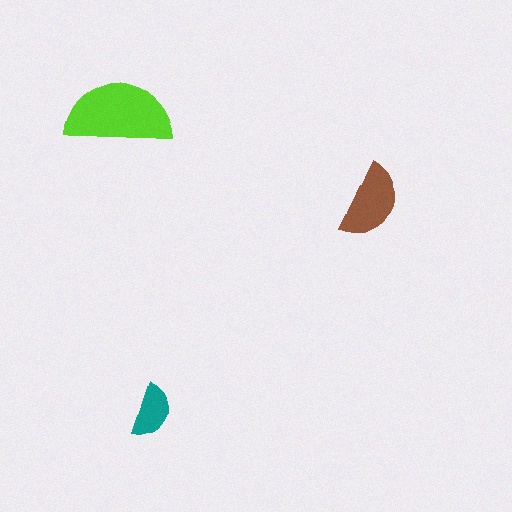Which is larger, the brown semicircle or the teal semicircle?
The brown one.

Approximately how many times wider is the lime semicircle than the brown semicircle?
About 1.5 times wider.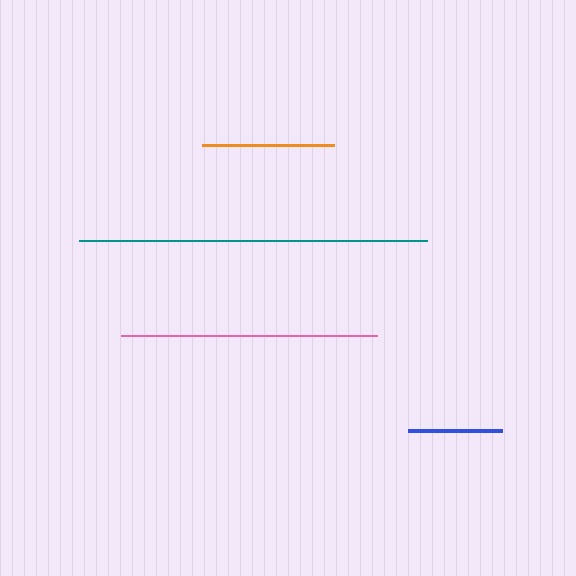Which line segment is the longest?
The teal line is the longest at approximately 348 pixels.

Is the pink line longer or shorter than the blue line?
The pink line is longer than the blue line.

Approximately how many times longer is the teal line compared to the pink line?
The teal line is approximately 1.4 times the length of the pink line.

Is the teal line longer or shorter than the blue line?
The teal line is longer than the blue line.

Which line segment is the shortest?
The blue line is the shortest at approximately 94 pixels.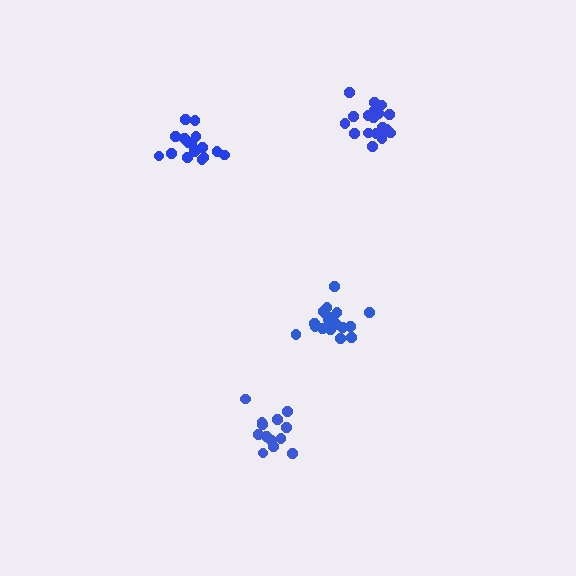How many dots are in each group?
Group 1: 18 dots, Group 2: 19 dots, Group 3: 13 dots, Group 4: 16 dots (66 total).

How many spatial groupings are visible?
There are 4 spatial groupings.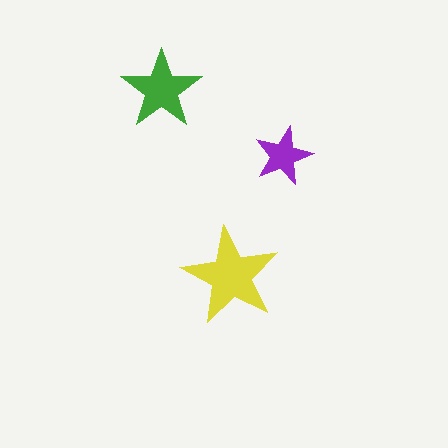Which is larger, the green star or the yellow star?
The yellow one.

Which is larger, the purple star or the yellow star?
The yellow one.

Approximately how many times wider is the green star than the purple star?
About 1.5 times wider.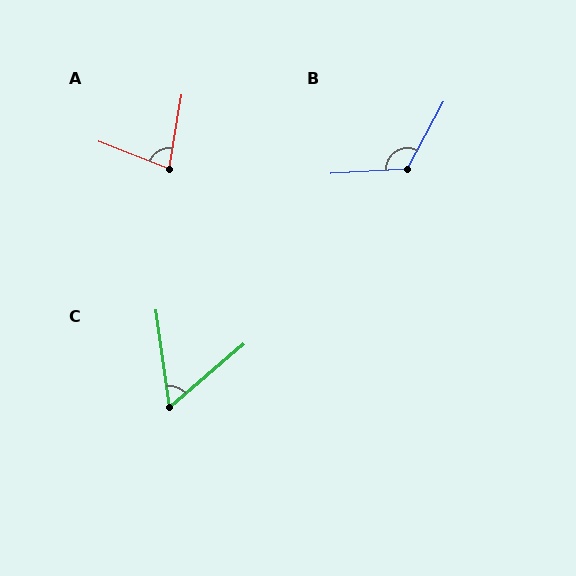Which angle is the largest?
B, at approximately 122 degrees.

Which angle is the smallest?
C, at approximately 57 degrees.